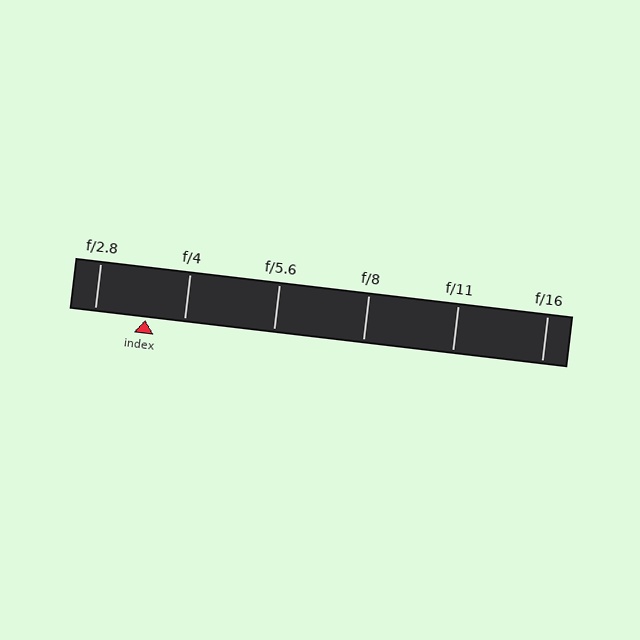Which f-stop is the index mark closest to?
The index mark is closest to f/4.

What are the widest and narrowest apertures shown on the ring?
The widest aperture shown is f/2.8 and the narrowest is f/16.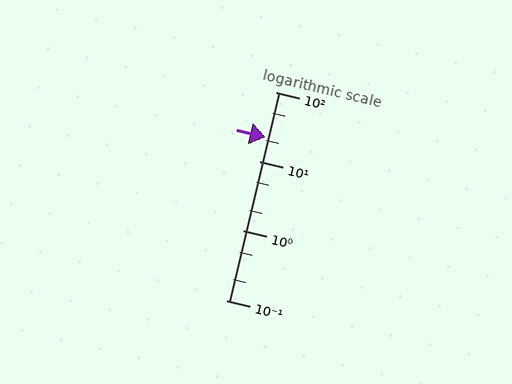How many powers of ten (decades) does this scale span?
The scale spans 3 decades, from 0.1 to 100.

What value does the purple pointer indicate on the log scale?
The pointer indicates approximately 22.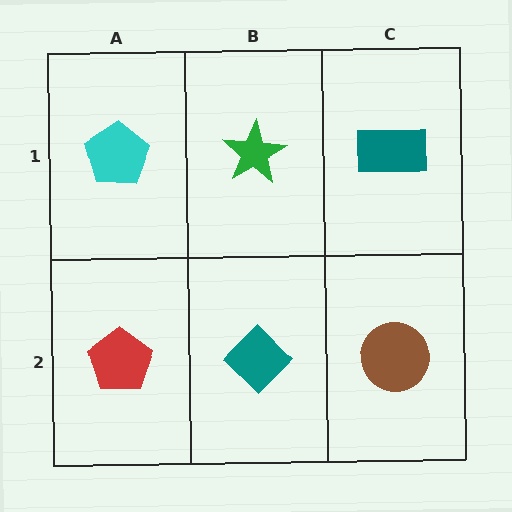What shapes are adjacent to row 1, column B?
A teal diamond (row 2, column B), a cyan pentagon (row 1, column A), a teal rectangle (row 1, column C).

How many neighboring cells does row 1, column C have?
2.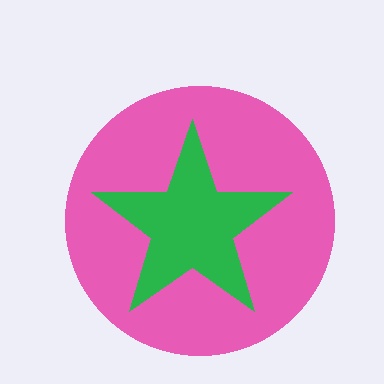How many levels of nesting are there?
2.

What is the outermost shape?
The pink circle.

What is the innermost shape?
The green star.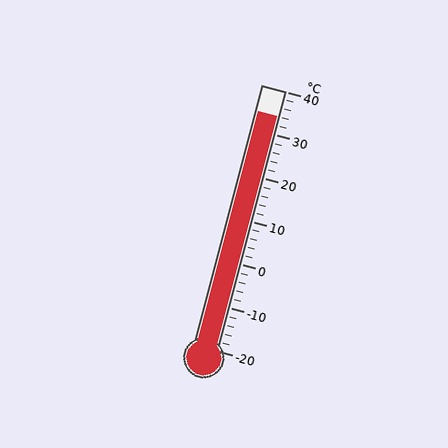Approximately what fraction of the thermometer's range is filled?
The thermometer is filled to approximately 90% of its range.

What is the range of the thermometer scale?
The thermometer scale ranges from -20°C to 40°C.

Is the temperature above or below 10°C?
The temperature is above 10°C.